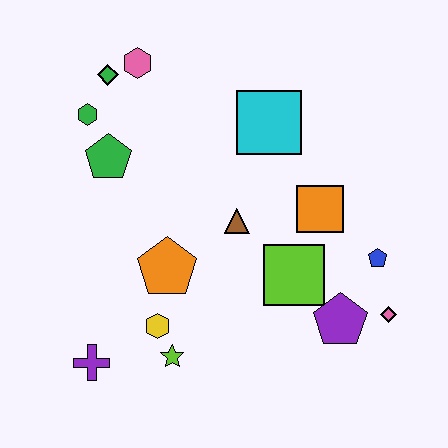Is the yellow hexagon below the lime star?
No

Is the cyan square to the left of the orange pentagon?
No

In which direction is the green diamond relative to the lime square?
The green diamond is above the lime square.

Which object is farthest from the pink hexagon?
The pink diamond is farthest from the pink hexagon.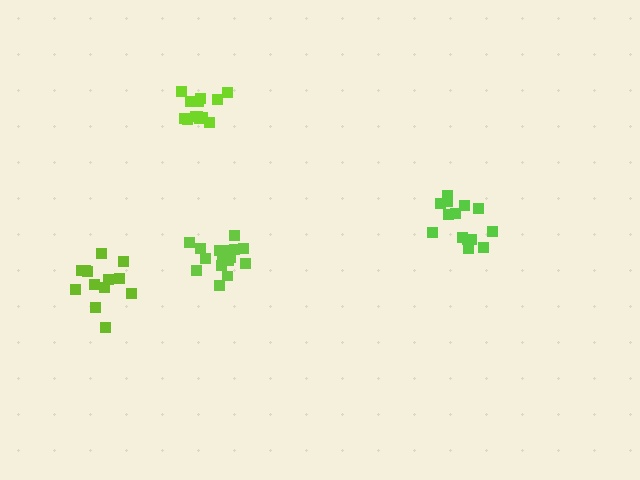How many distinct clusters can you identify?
There are 4 distinct clusters.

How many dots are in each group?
Group 1: 17 dots, Group 2: 13 dots, Group 3: 14 dots, Group 4: 13 dots (57 total).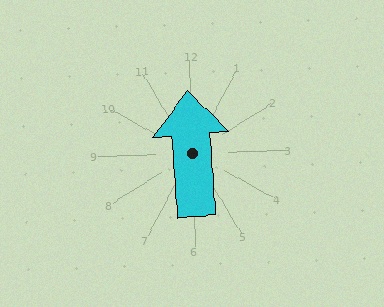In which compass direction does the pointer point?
North.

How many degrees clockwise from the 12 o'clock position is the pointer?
Approximately 358 degrees.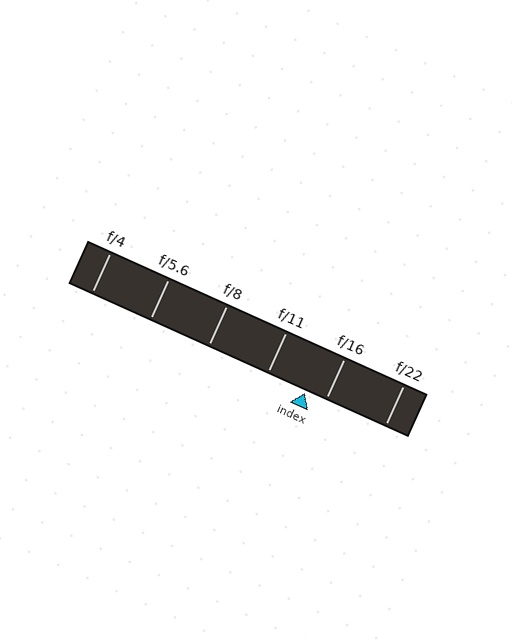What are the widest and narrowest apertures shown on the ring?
The widest aperture shown is f/4 and the narrowest is f/22.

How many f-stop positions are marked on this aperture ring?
There are 6 f-stop positions marked.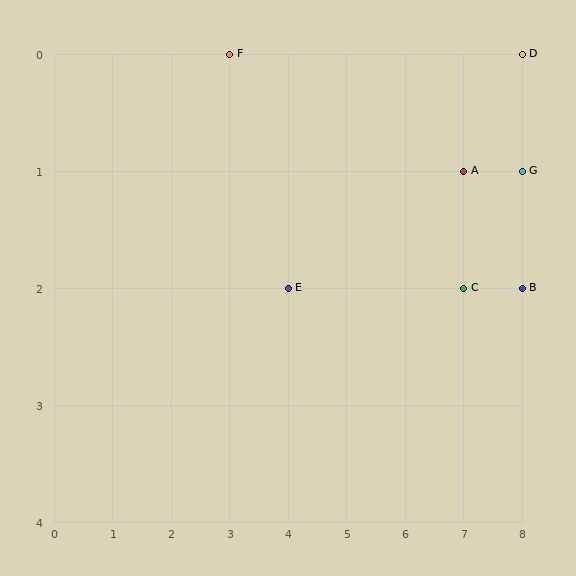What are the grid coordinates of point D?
Point D is at grid coordinates (8, 0).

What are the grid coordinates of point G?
Point G is at grid coordinates (8, 1).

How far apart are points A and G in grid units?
Points A and G are 1 column apart.